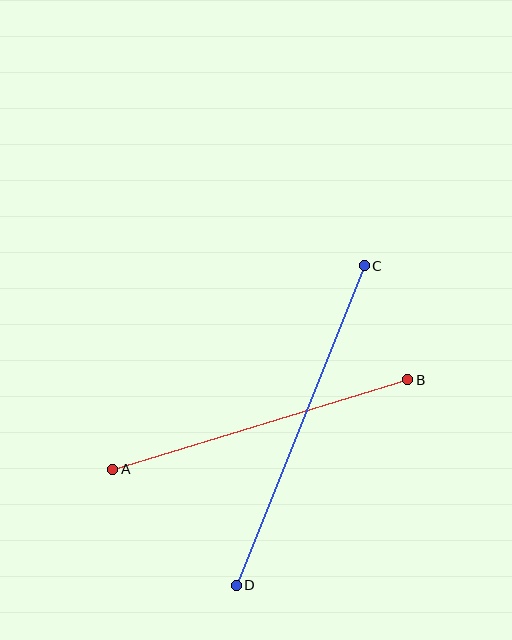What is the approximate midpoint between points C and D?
The midpoint is at approximately (300, 426) pixels.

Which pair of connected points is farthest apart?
Points C and D are farthest apart.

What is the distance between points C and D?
The distance is approximately 344 pixels.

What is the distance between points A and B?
The distance is approximately 308 pixels.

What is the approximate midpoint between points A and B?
The midpoint is at approximately (260, 425) pixels.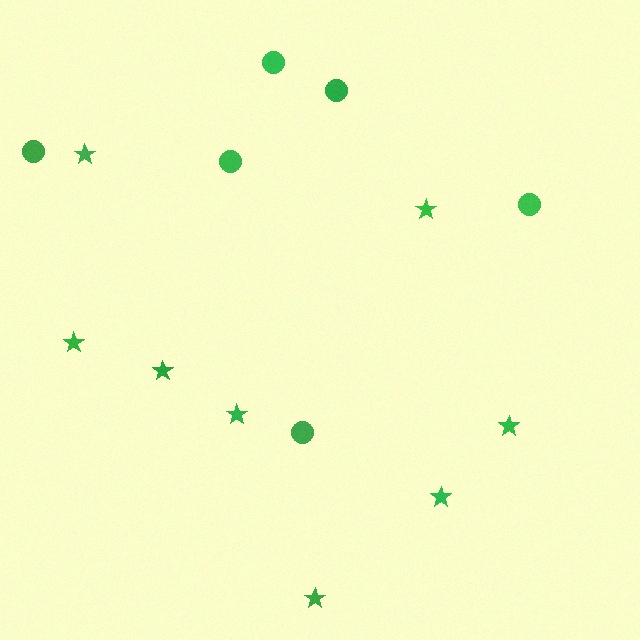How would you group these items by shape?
There are 2 groups: one group of circles (6) and one group of stars (8).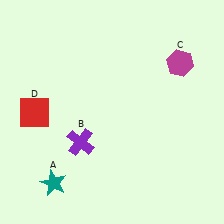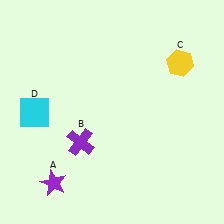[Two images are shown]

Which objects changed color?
A changed from teal to purple. C changed from magenta to yellow. D changed from red to cyan.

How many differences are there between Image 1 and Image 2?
There are 3 differences between the two images.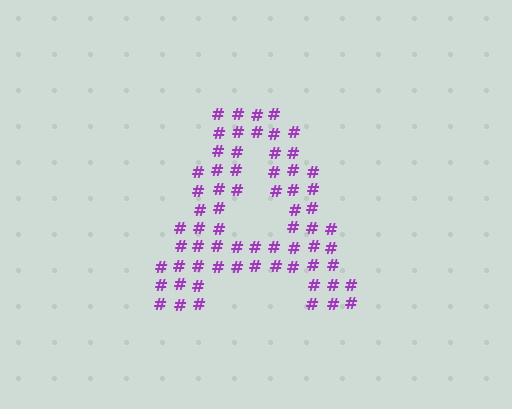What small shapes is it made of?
It is made of small hash symbols.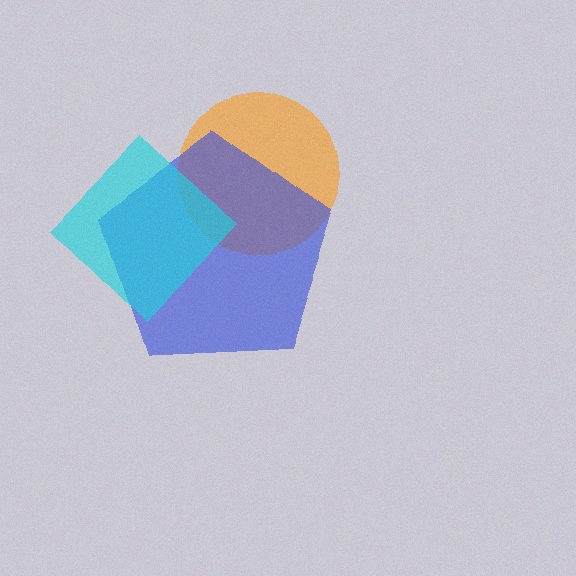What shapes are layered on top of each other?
The layered shapes are: an orange circle, a blue pentagon, a cyan diamond.